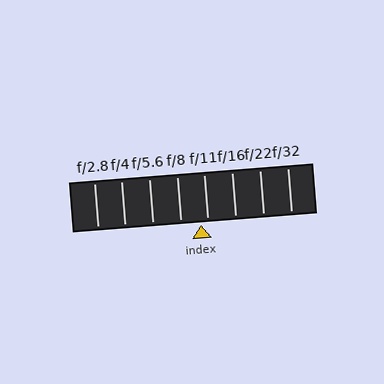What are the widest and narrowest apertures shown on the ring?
The widest aperture shown is f/2.8 and the narrowest is f/32.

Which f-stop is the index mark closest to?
The index mark is closest to f/11.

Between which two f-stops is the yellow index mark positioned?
The index mark is between f/8 and f/11.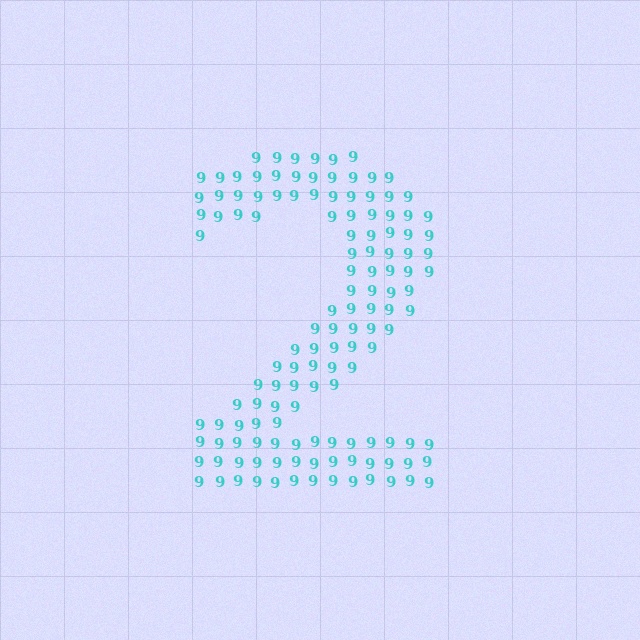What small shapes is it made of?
It is made of small digit 9's.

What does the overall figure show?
The overall figure shows the digit 2.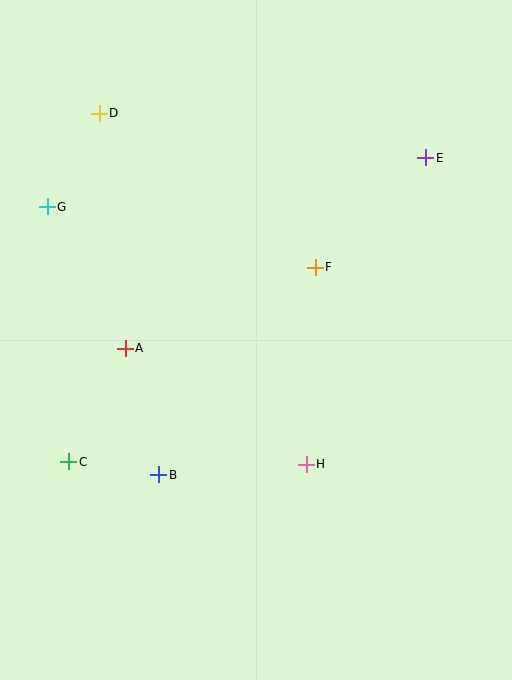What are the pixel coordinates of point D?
Point D is at (99, 113).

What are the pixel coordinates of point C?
Point C is at (69, 462).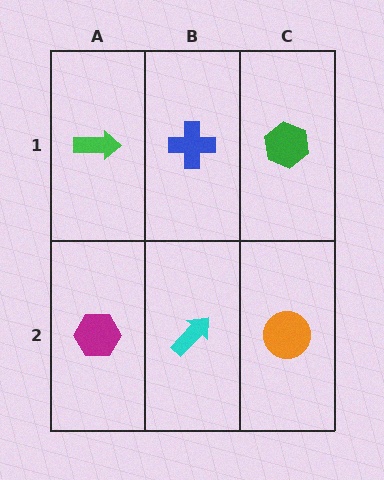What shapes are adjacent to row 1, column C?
An orange circle (row 2, column C), a blue cross (row 1, column B).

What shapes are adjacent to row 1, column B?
A cyan arrow (row 2, column B), a green arrow (row 1, column A), a green hexagon (row 1, column C).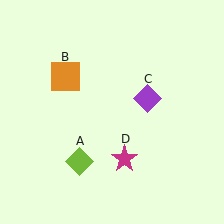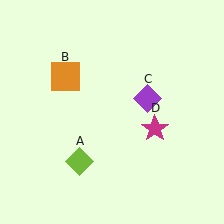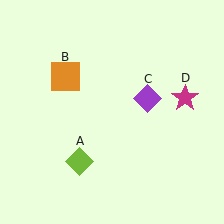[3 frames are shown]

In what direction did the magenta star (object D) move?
The magenta star (object D) moved up and to the right.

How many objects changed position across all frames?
1 object changed position: magenta star (object D).